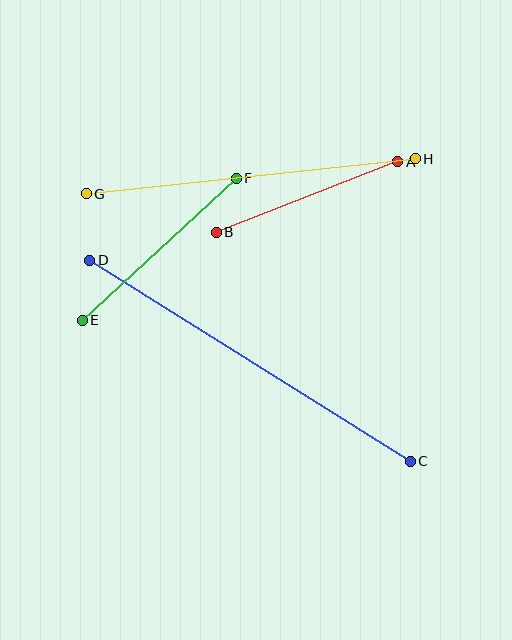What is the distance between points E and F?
The distance is approximately 210 pixels.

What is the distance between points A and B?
The distance is approximately 195 pixels.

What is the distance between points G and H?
The distance is approximately 331 pixels.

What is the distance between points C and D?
The distance is approximately 378 pixels.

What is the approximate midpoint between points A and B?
The midpoint is at approximately (307, 197) pixels.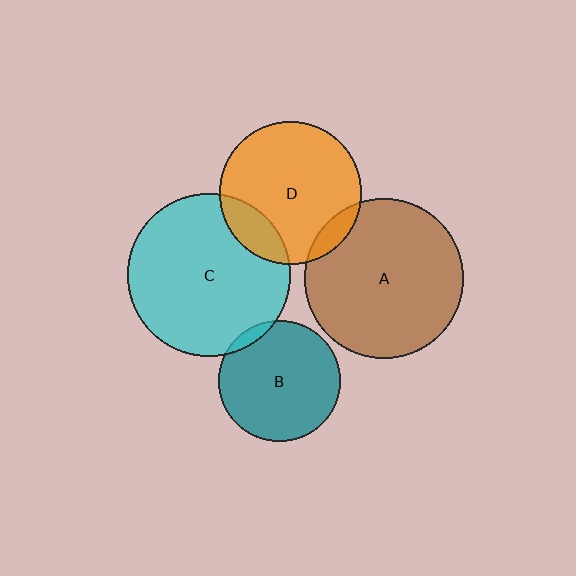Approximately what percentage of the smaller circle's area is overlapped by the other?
Approximately 10%.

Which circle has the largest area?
Circle C (cyan).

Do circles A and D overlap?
Yes.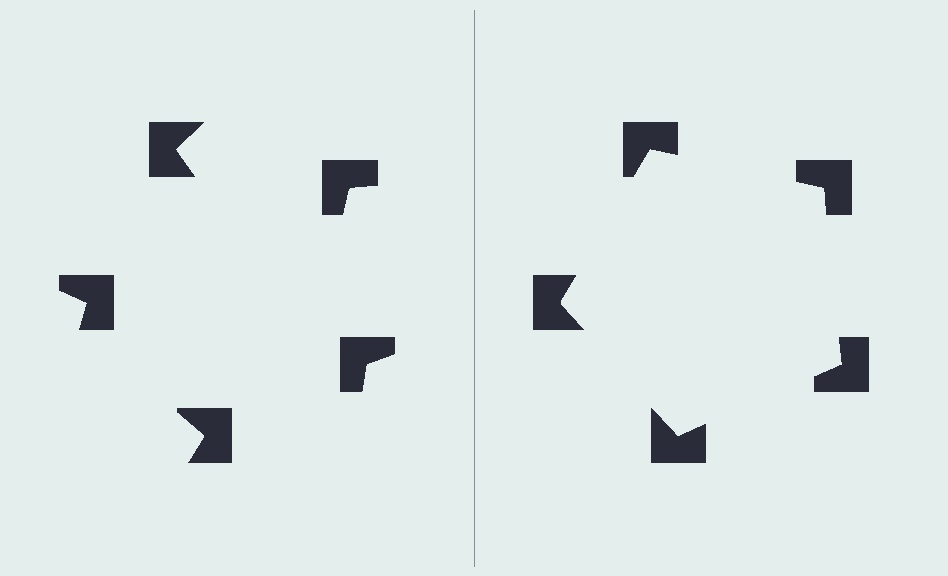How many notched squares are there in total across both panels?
10 — 5 on each side.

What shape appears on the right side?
An illusory pentagon.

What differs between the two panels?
The notched squares are positioned identically on both sides; only the wedge orientations differ. On the right they align to a pentagon; on the left they are misaligned.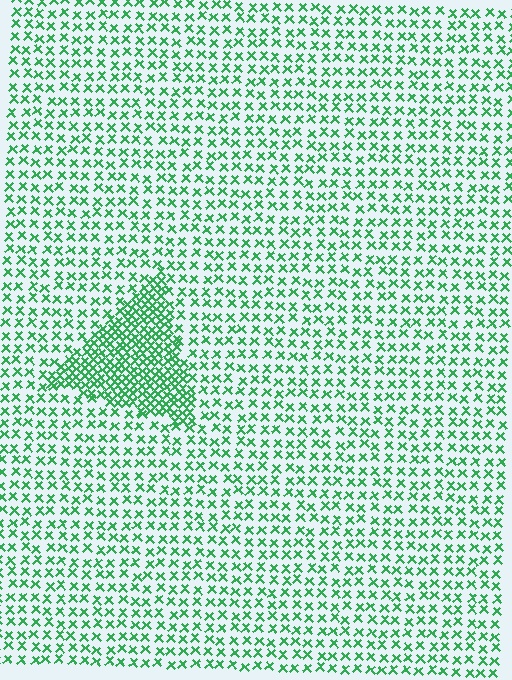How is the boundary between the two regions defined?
The boundary is defined by a change in element density (approximately 2.3x ratio). All elements are the same color, size, and shape.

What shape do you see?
I see a triangle.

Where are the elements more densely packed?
The elements are more densely packed inside the triangle boundary.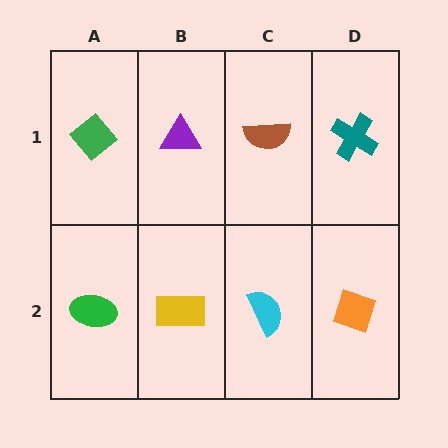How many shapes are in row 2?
4 shapes.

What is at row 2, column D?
An orange diamond.